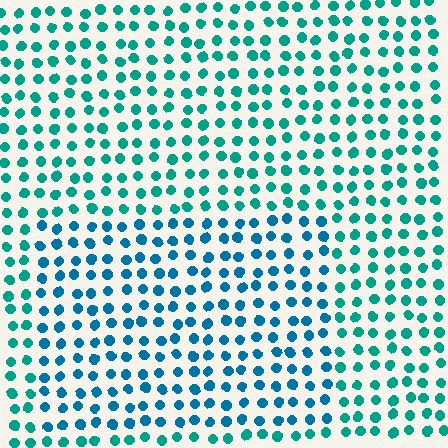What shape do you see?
I see a rectangle.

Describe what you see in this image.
The image is filled with small teal elements in a uniform arrangement. A rectangle-shaped region is visible where the elements are tinted to a slightly different hue, forming a subtle color boundary.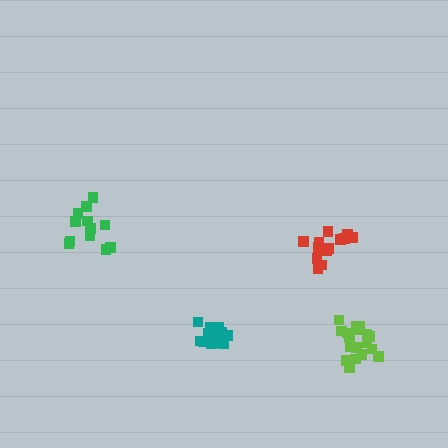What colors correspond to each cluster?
The clusters are colored: lime, teal, red, green.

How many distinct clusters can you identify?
There are 4 distinct clusters.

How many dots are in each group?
Group 1: 18 dots, Group 2: 16 dots, Group 3: 13 dots, Group 4: 12 dots (59 total).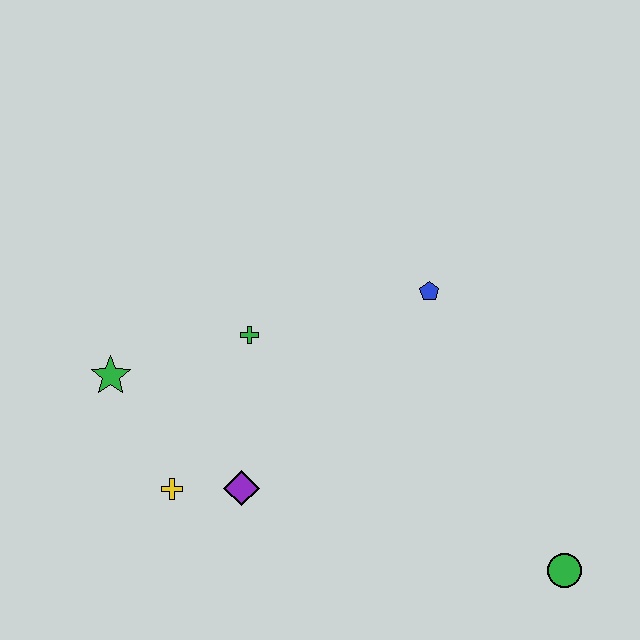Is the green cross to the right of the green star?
Yes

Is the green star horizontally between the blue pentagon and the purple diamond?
No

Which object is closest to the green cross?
The green star is closest to the green cross.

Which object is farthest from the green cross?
The green circle is farthest from the green cross.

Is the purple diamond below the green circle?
No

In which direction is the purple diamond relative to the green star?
The purple diamond is to the right of the green star.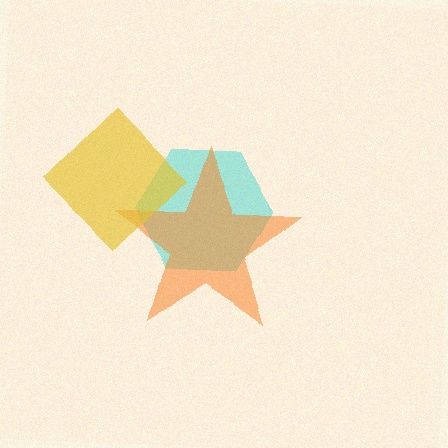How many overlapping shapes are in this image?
There are 3 overlapping shapes in the image.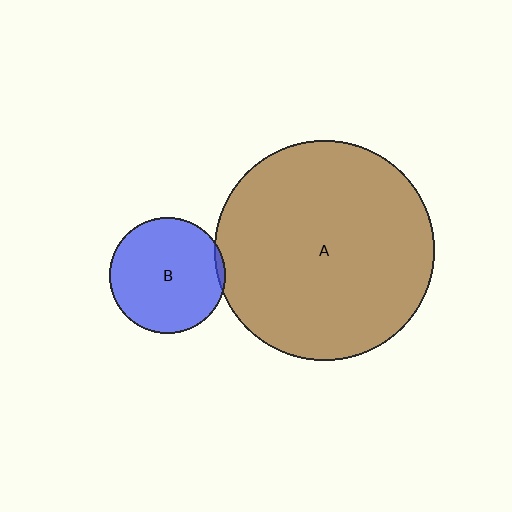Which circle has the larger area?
Circle A (brown).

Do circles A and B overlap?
Yes.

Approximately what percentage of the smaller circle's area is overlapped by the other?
Approximately 5%.